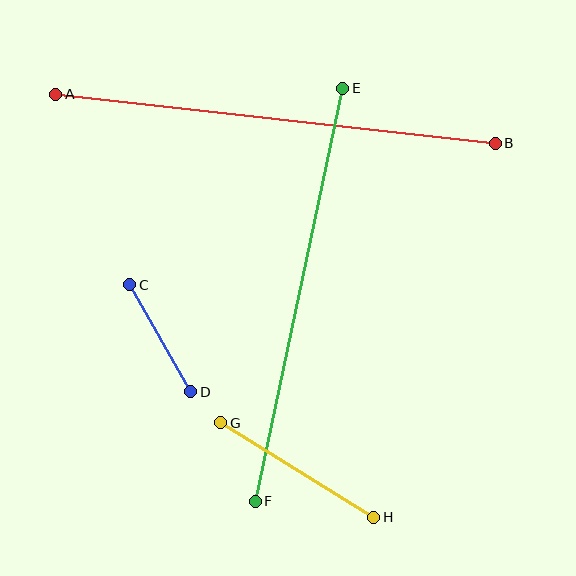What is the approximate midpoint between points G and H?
The midpoint is at approximately (297, 470) pixels.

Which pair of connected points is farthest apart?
Points A and B are farthest apart.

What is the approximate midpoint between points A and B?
The midpoint is at approximately (276, 119) pixels.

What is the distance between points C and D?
The distance is approximately 123 pixels.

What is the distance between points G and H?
The distance is approximately 180 pixels.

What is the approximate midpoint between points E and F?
The midpoint is at approximately (299, 295) pixels.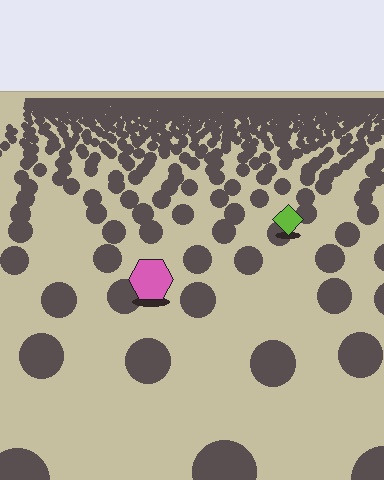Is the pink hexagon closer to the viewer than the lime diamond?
Yes. The pink hexagon is closer — you can tell from the texture gradient: the ground texture is coarser near it.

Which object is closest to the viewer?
The pink hexagon is closest. The texture marks near it are larger and more spread out.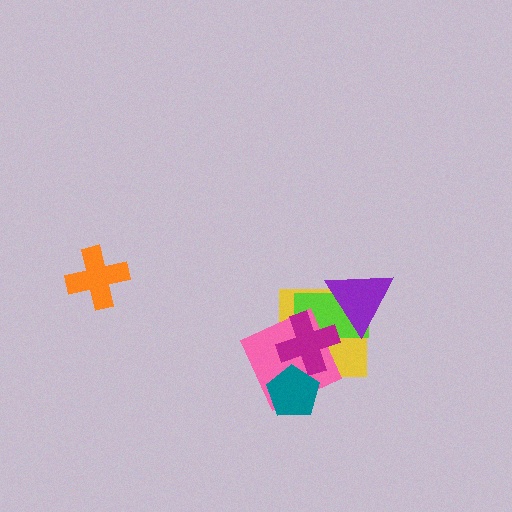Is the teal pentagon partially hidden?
Yes, it is partially covered by another shape.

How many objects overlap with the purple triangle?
2 objects overlap with the purple triangle.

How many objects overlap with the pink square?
4 objects overlap with the pink square.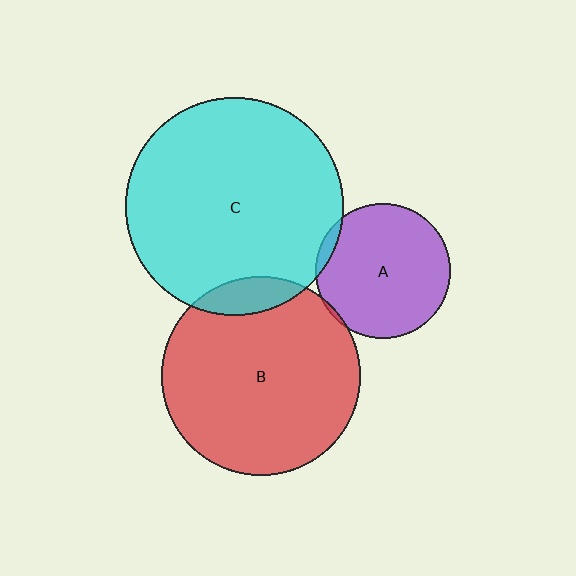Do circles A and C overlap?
Yes.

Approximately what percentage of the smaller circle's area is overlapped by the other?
Approximately 5%.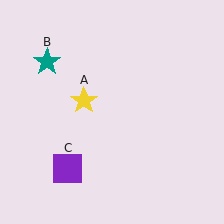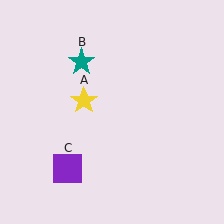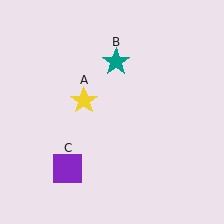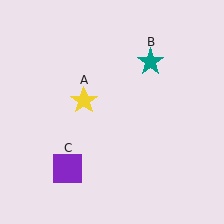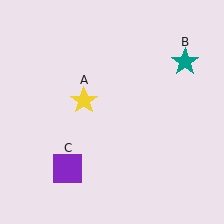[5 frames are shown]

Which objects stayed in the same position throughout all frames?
Yellow star (object A) and purple square (object C) remained stationary.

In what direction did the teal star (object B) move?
The teal star (object B) moved right.